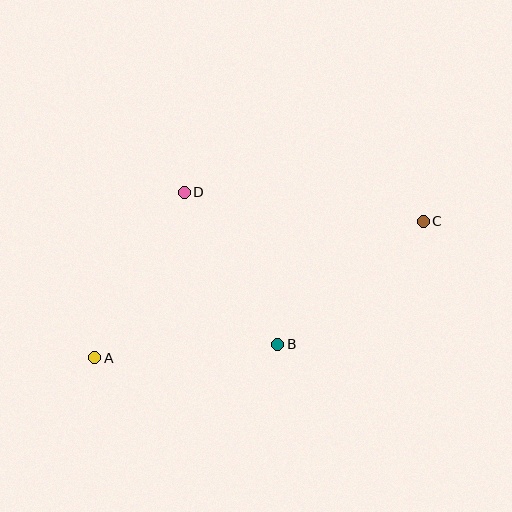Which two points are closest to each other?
Points B and D are closest to each other.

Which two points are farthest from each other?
Points A and C are farthest from each other.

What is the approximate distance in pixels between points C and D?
The distance between C and D is approximately 241 pixels.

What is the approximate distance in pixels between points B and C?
The distance between B and C is approximately 190 pixels.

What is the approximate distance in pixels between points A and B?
The distance between A and B is approximately 184 pixels.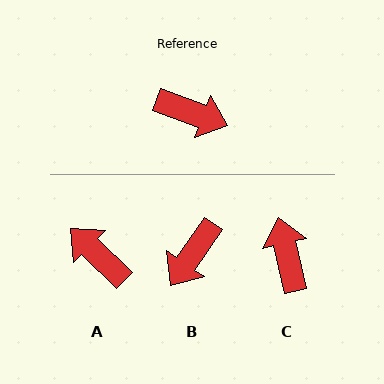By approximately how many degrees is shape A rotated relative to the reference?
Approximately 156 degrees counter-clockwise.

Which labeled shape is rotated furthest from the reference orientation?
A, about 156 degrees away.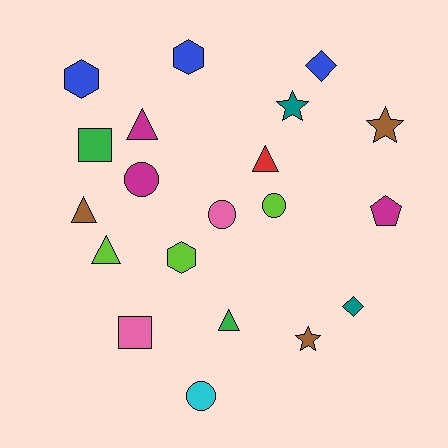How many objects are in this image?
There are 20 objects.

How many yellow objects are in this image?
There are no yellow objects.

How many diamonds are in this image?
There are 2 diamonds.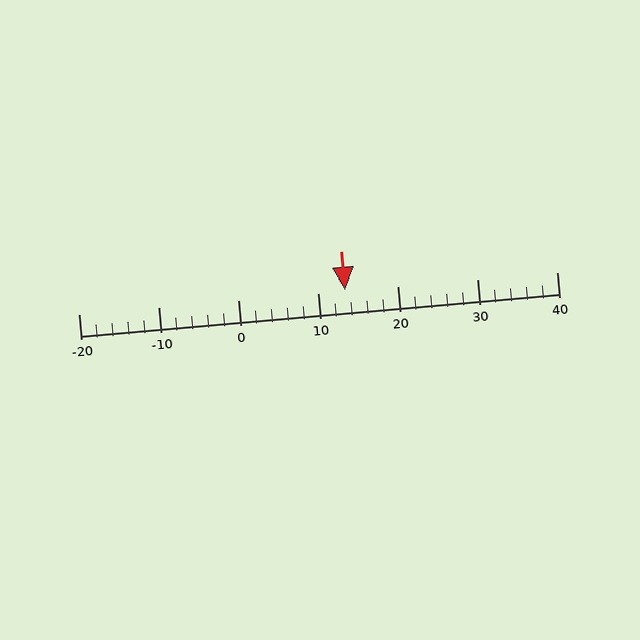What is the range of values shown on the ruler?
The ruler shows values from -20 to 40.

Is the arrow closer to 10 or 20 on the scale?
The arrow is closer to 10.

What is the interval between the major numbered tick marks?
The major tick marks are spaced 10 units apart.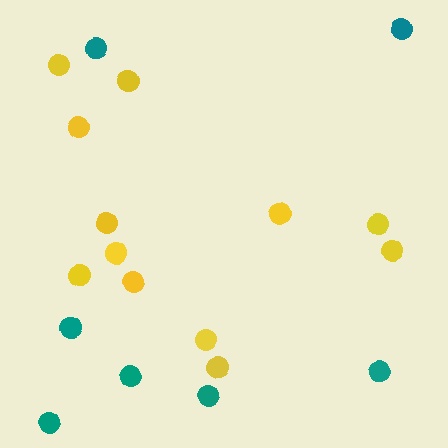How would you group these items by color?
There are 2 groups: one group of yellow circles (12) and one group of teal circles (7).